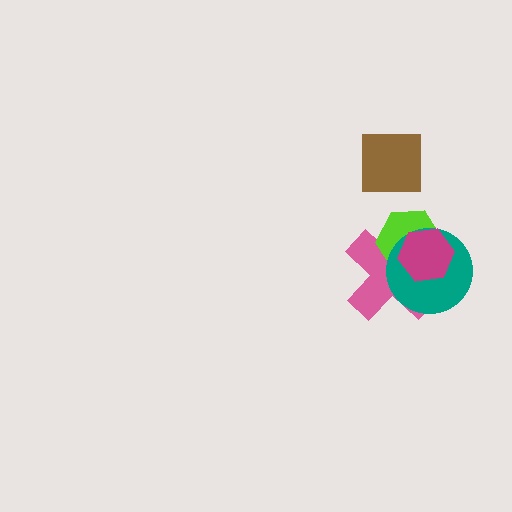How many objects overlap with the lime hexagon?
3 objects overlap with the lime hexagon.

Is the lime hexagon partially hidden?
Yes, it is partially covered by another shape.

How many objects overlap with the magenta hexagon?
3 objects overlap with the magenta hexagon.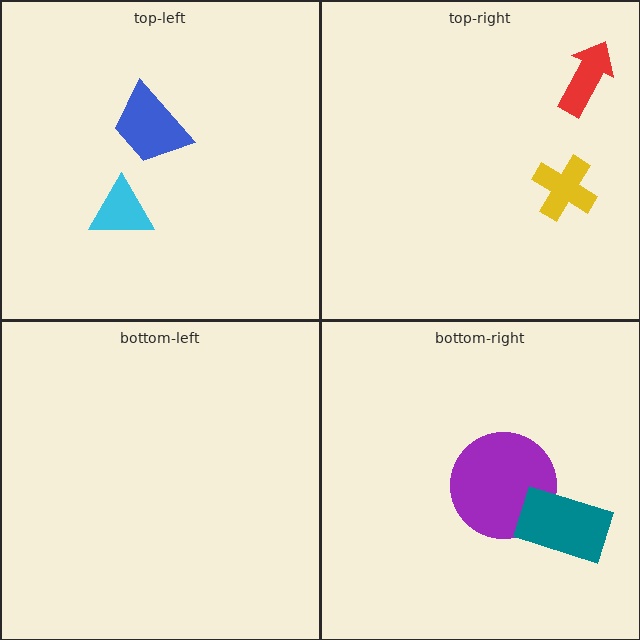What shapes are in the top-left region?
The cyan triangle, the blue trapezoid.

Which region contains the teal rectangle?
The bottom-right region.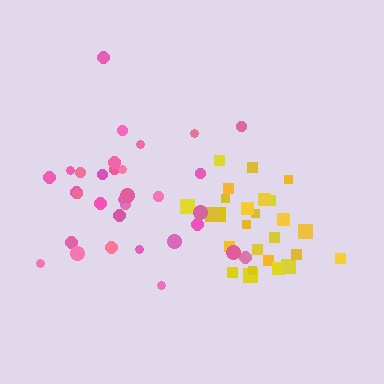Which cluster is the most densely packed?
Yellow.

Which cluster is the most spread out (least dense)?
Pink.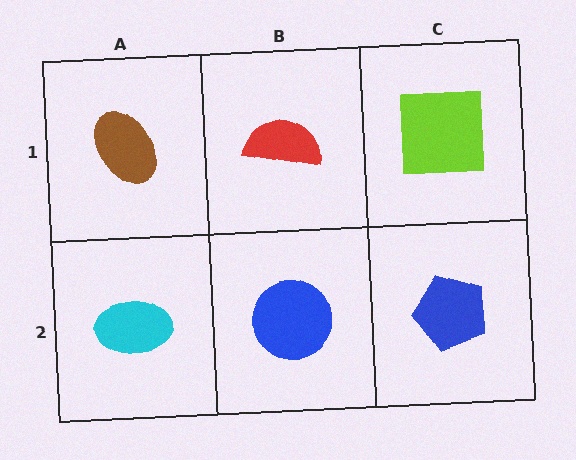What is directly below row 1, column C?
A blue pentagon.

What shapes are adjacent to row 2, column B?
A red semicircle (row 1, column B), a cyan ellipse (row 2, column A), a blue pentagon (row 2, column C).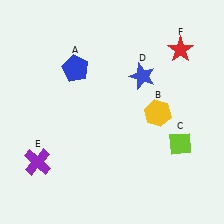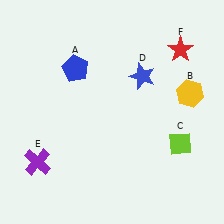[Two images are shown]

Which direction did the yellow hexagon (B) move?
The yellow hexagon (B) moved right.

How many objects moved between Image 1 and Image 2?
1 object moved between the two images.